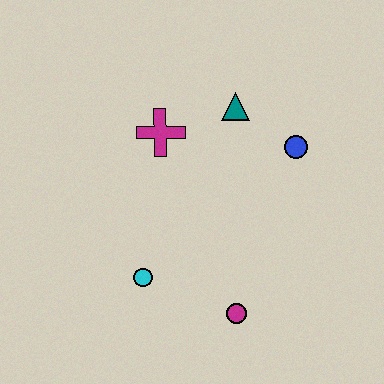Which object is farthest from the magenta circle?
The teal triangle is farthest from the magenta circle.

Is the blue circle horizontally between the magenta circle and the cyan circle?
No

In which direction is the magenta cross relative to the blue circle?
The magenta cross is to the left of the blue circle.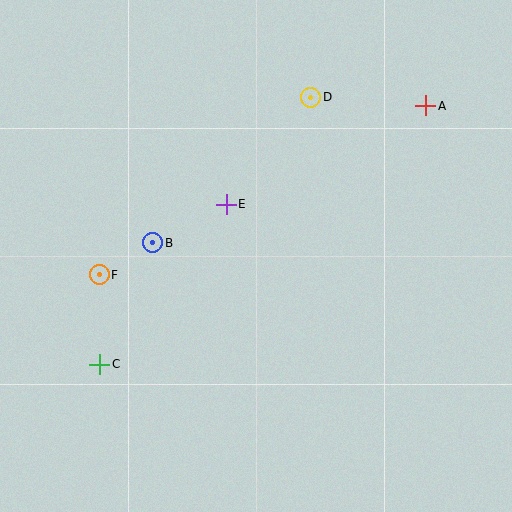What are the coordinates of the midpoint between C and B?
The midpoint between C and B is at (126, 304).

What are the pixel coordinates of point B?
Point B is at (153, 243).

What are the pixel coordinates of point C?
Point C is at (100, 364).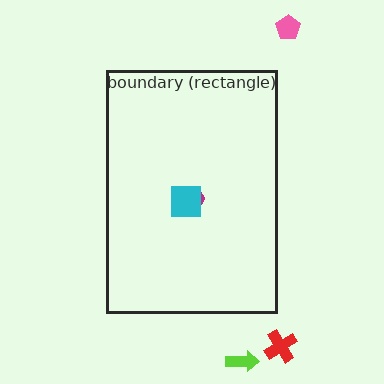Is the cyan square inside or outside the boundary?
Inside.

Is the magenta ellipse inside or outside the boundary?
Inside.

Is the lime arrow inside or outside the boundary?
Outside.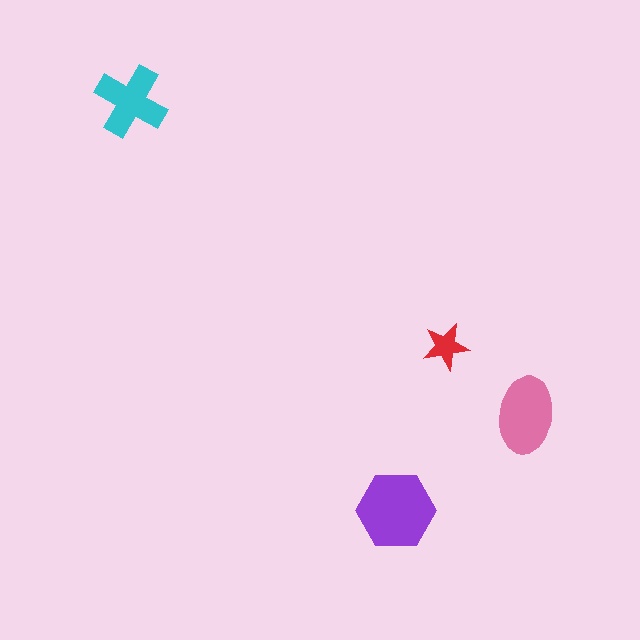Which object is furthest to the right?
The pink ellipse is rightmost.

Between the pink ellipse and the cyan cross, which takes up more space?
The pink ellipse.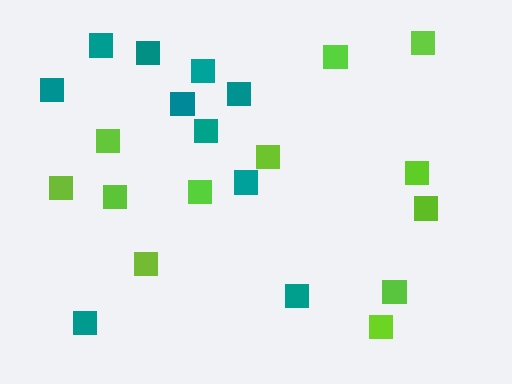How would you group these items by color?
There are 2 groups: one group of lime squares (12) and one group of teal squares (10).